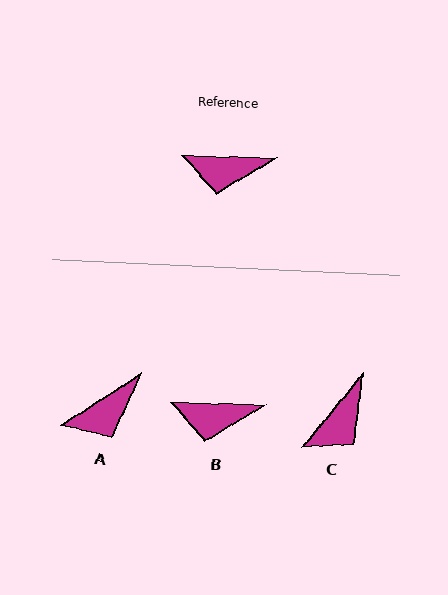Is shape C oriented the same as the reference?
No, it is off by about 51 degrees.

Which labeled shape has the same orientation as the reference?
B.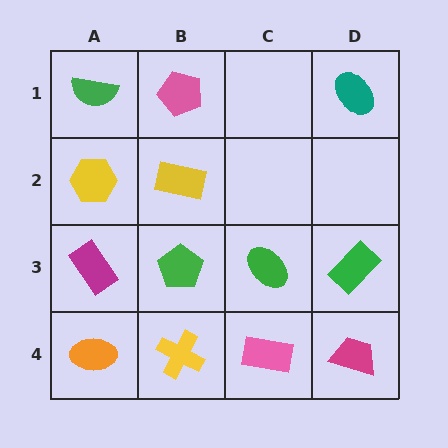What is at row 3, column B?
A green pentagon.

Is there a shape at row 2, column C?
No, that cell is empty.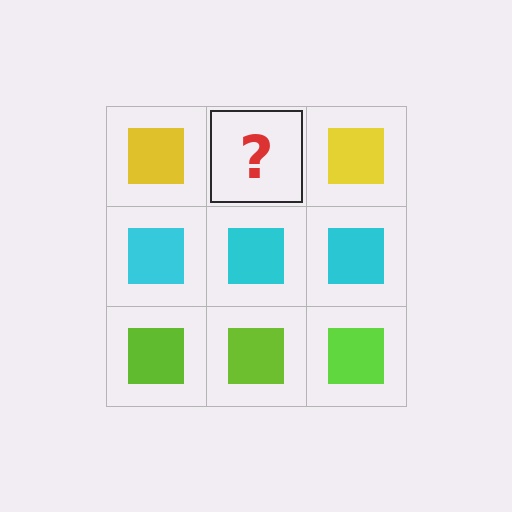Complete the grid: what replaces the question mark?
The question mark should be replaced with a yellow square.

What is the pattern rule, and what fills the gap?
The rule is that each row has a consistent color. The gap should be filled with a yellow square.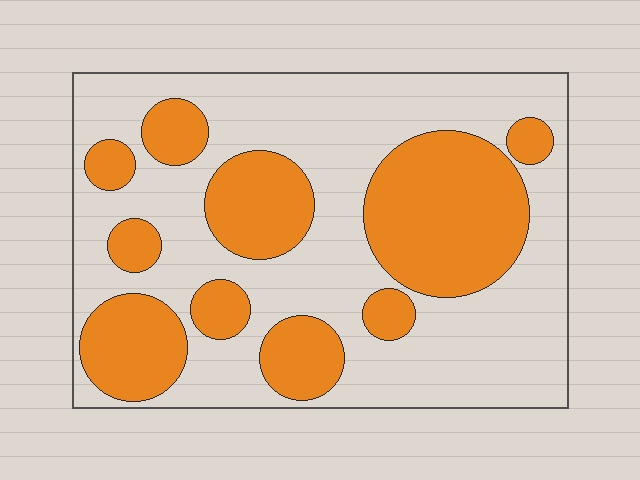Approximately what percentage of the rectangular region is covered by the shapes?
Approximately 35%.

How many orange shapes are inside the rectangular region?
10.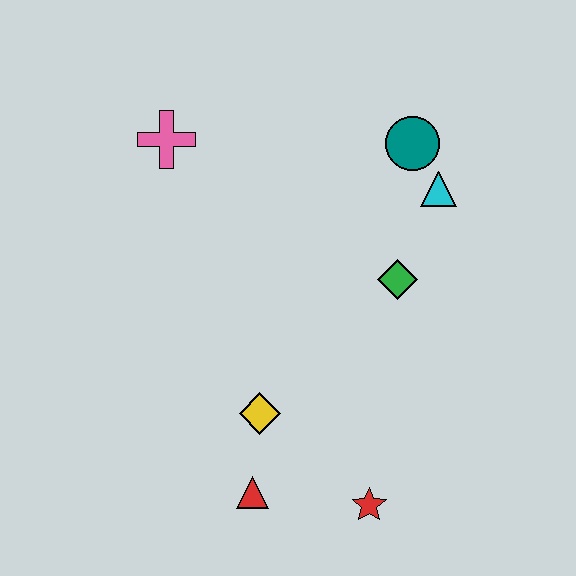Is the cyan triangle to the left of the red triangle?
No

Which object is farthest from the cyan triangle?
The red triangle is farthest from the cyan triangle.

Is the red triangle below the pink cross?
Yes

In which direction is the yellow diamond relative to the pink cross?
The yellow diamond is below the pink cross.